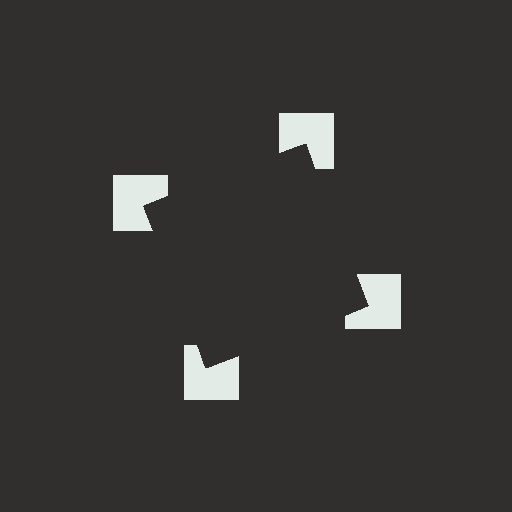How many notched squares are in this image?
There are 4 — one at each vertex of the illusory square.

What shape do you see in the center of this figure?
An illusory square — its edges are inferred from the aligned wedge cuts in the notched squares, not physically drawn.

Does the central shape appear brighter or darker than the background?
It typically appears slightly darker than the background, even though no actual brightness change is drawn.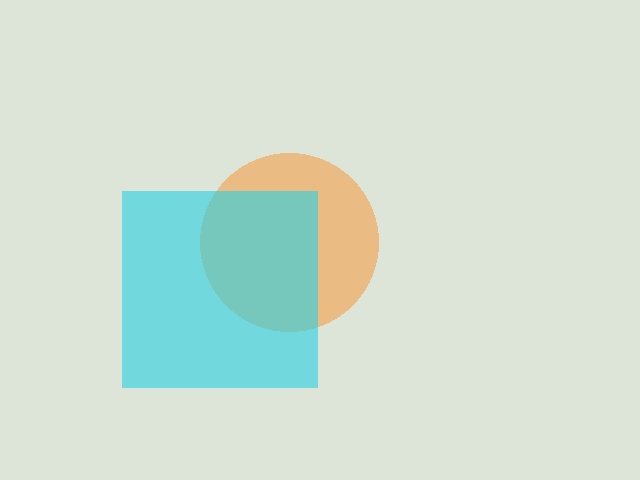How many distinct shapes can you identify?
There are 2 distinct shapes: an orange circle, a cyan square.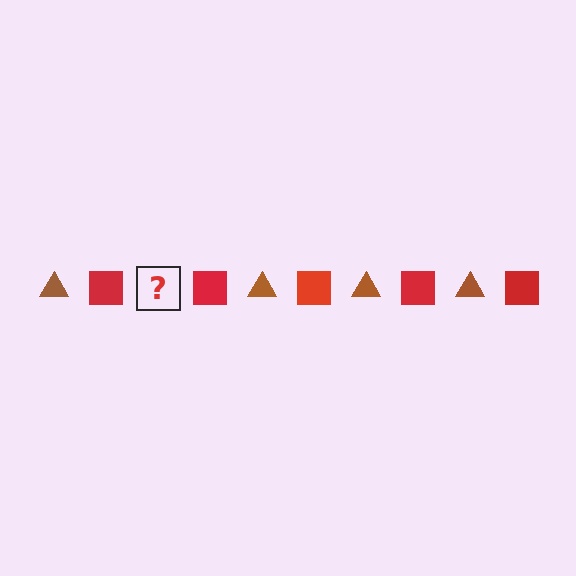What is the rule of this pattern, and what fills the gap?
The rule is that the pattern alternates between brown triangle and red square. The gap should be filled with a brown triangle.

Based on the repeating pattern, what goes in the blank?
The blank should be a brown triangle.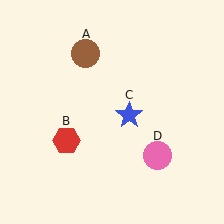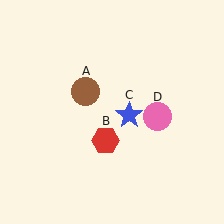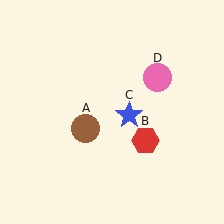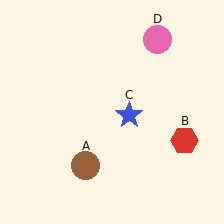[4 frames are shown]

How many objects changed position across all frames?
3 objects changed position: brown circle (object A), red hexagon (object B), pink circle (object D).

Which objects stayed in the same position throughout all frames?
Blue star (object C) remained stationary.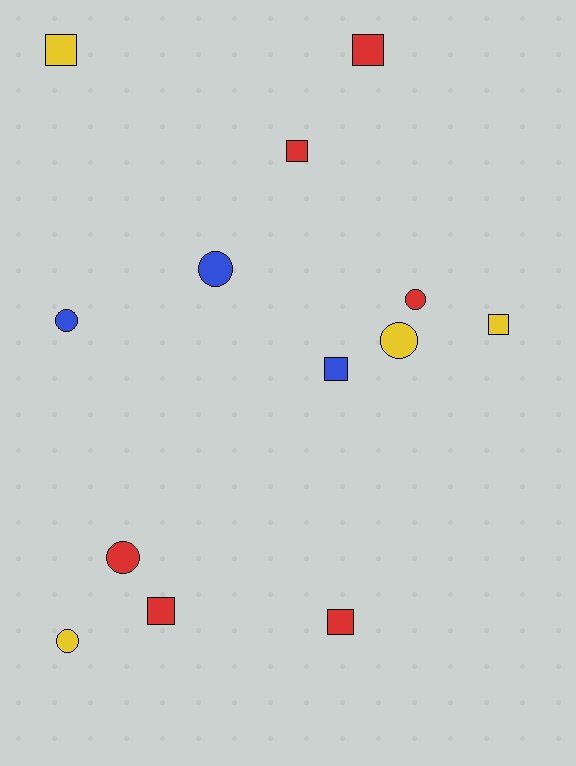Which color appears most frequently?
Red, with 6 objects.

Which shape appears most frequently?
Square, with 7 objects.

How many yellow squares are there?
There are 2 yellow squares.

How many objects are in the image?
There are 13 objects.